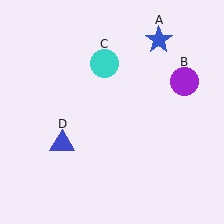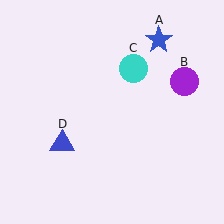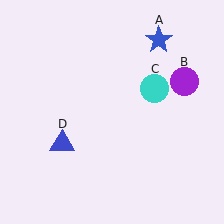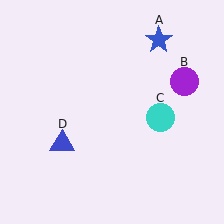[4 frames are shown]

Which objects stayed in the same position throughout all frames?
Blue star (object A) and purple circle (object B) and blue triangle (object D) remained stationary.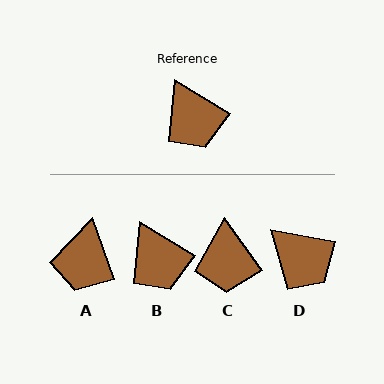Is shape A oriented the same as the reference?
No, it is off by about 39 degrees.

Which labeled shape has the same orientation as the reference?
B.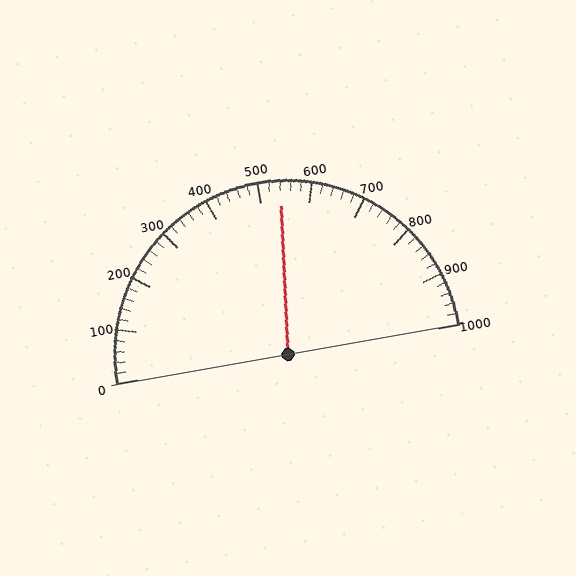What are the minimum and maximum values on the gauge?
The gauge ranges from 0 to 1000.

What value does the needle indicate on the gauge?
The needle indicates approximately 540.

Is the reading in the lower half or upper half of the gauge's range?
The reading is in the upper half of the range (0 to 1000).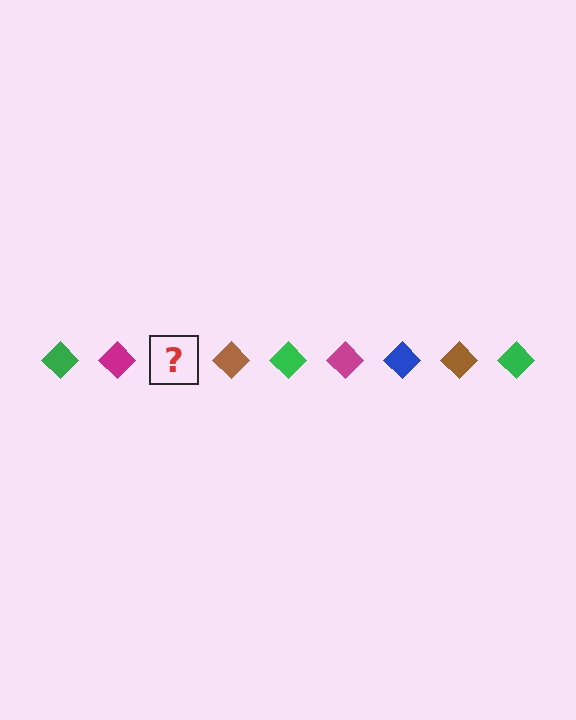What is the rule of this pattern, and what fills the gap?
The rule is that the pattern cycles through green, magenta, blue, brown diamonds. The gap should be filled with a blue diamond.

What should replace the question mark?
The question mark should be replaced with a blue diamond.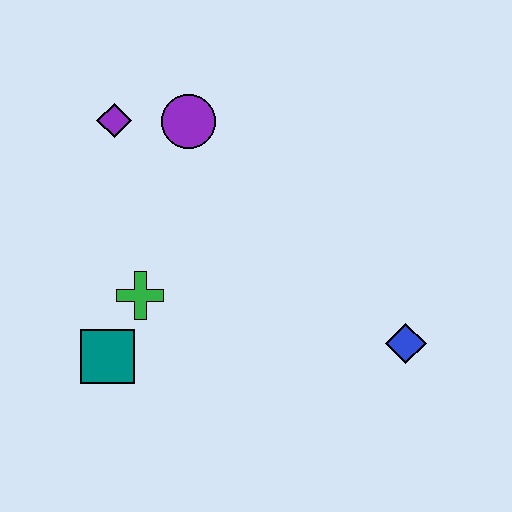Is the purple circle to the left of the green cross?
No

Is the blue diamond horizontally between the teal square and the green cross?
No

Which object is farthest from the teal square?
The blue diamond is farthest from the teal square.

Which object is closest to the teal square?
The green cross is closest to the teal square.